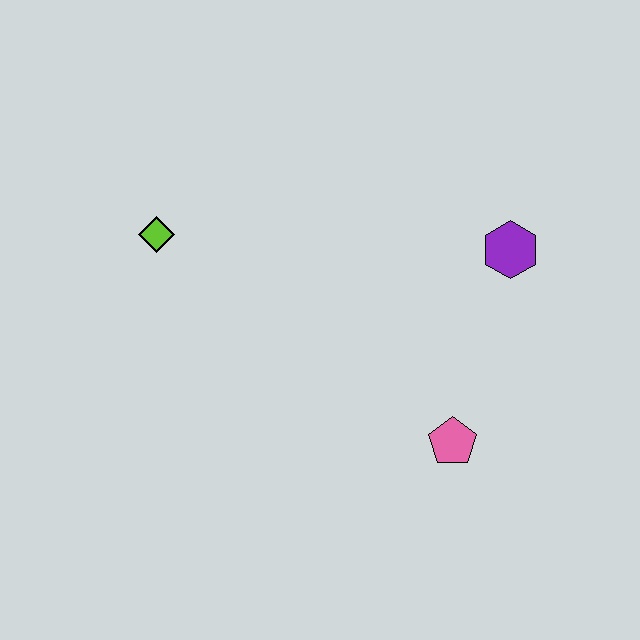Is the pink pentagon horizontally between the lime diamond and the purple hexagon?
Yes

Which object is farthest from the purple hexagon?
The lime diamond is farthest from the purple hexagon.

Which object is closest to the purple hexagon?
The pink pentagon is closest to the purple hexagon.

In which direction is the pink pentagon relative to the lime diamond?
The pink pentagon is to the right of the lime diamond.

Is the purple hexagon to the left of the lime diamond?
No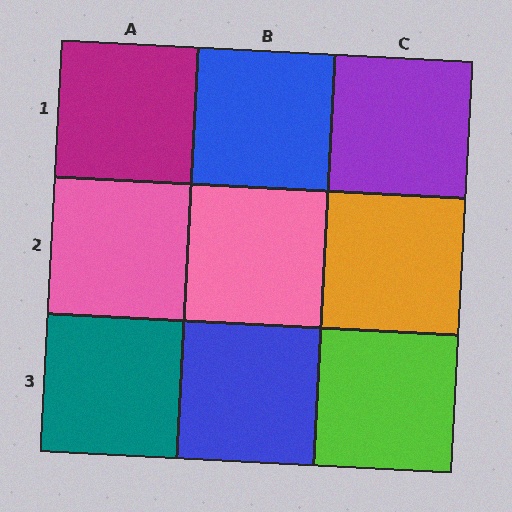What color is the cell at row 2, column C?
Orange.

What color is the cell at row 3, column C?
Lime.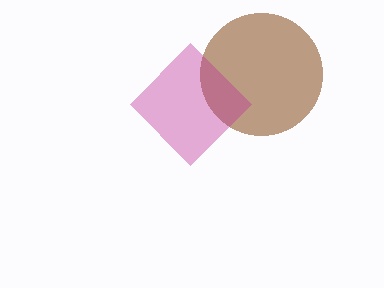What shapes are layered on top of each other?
The layered shapes are: a brown circle, a magenta diamond.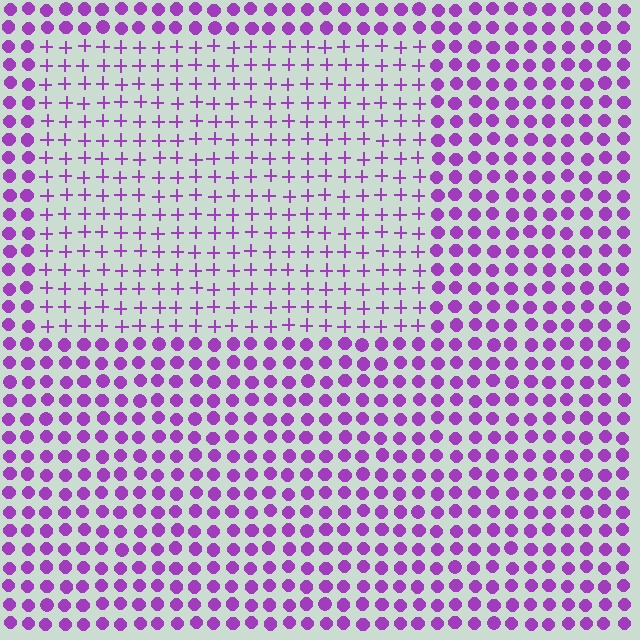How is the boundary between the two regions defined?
The boundary is defined by a change in element shape: plus signs inside vs. circles outside. All elements share the same color and spacing.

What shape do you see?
I see a rectangle.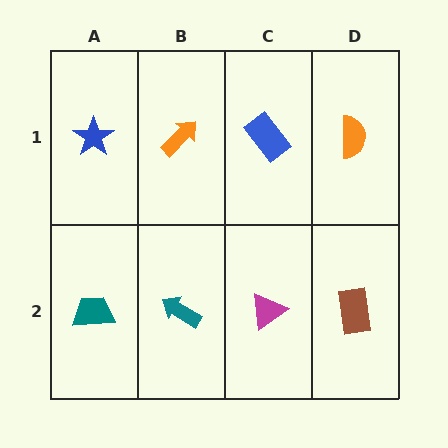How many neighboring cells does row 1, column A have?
2.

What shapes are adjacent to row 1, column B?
A teal arrow (row 2, column B), a blue star (row 1, column A), a blue rectangle (row 1, column C).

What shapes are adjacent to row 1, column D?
A brown rectangle (row 2, column D), a blue rectangle (row 1, column C).